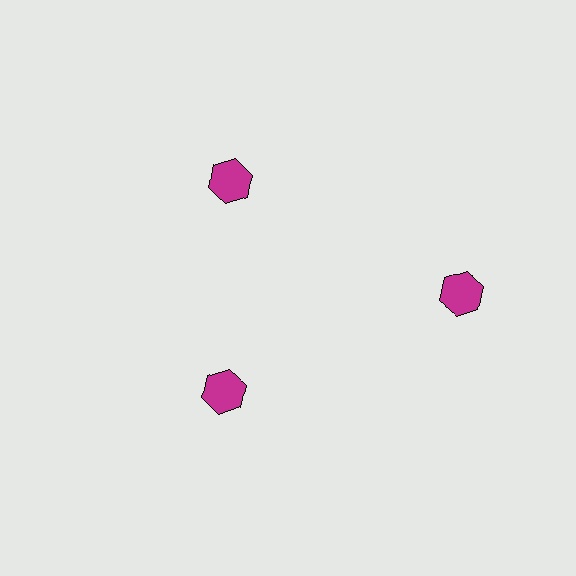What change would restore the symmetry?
The symmetry would be restored by moving it inward, back onto the ring so that all 3 hexagons sit at equal angles and equal distance from the center.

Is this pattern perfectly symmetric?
No. The 3 magenta hexagons are arranged in a ring, but one element near the 3 o'clock position is pushed outward from the center, breaking the 3-fold rotational symmetry.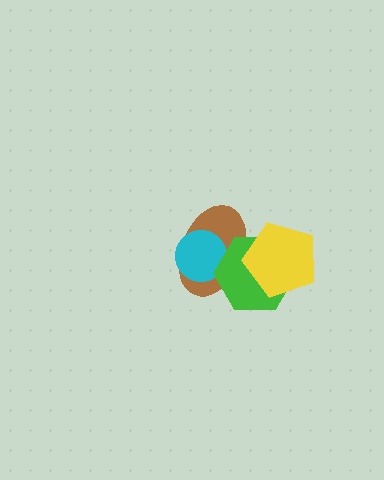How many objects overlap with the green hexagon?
3 objects overlap with the green hexagon.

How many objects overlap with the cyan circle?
2 objects overlap with the cyan circle.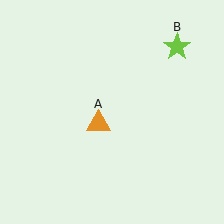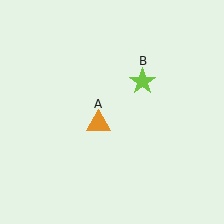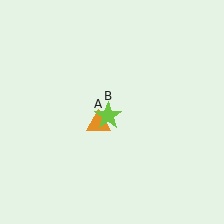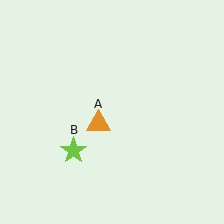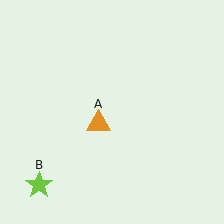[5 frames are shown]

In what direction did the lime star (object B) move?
The lime star (object B) moved down and to the left.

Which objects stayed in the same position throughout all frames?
Orange triangle (object A) remained stationary.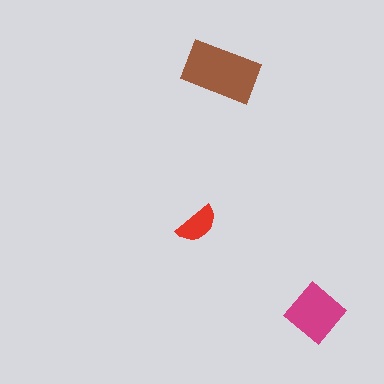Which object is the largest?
The brown rectangle.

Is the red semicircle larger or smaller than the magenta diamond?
Smaller.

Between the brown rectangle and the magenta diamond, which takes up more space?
The brown rectangle.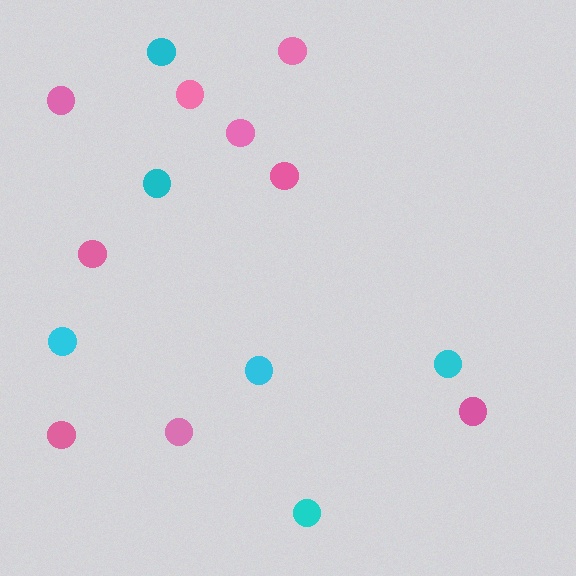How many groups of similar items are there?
There are 2 groups: one group of cyan circles (6) and one group of pink circles (9).